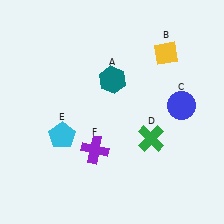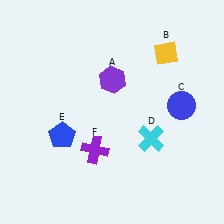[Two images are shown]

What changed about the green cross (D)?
In Image 1, D is green. In Image 2, it changed to cyan.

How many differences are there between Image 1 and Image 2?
There are 3 differences between the two images.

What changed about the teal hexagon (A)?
In Image 1, A is teal. In Image 2, it changed to purple.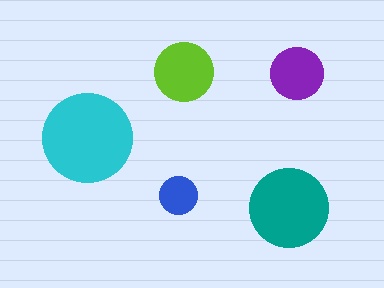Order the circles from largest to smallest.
the cyan one, the teal one, the lime one, the purple one, the blue one.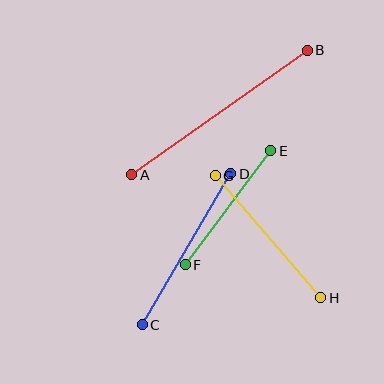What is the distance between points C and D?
The distance is approximately 175 pixels.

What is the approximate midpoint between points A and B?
The midpoint is at approximately (220, 113) pixels.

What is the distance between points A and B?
The distance is approximately 215 pixels.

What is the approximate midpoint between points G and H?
The midpoint is at approximately (268, 237) pixels.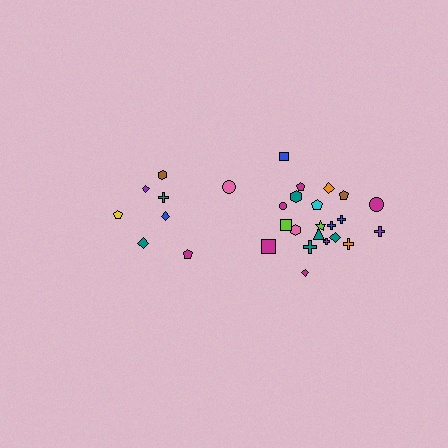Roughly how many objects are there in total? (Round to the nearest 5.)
Roughly 30 objects in total.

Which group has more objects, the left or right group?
The right group.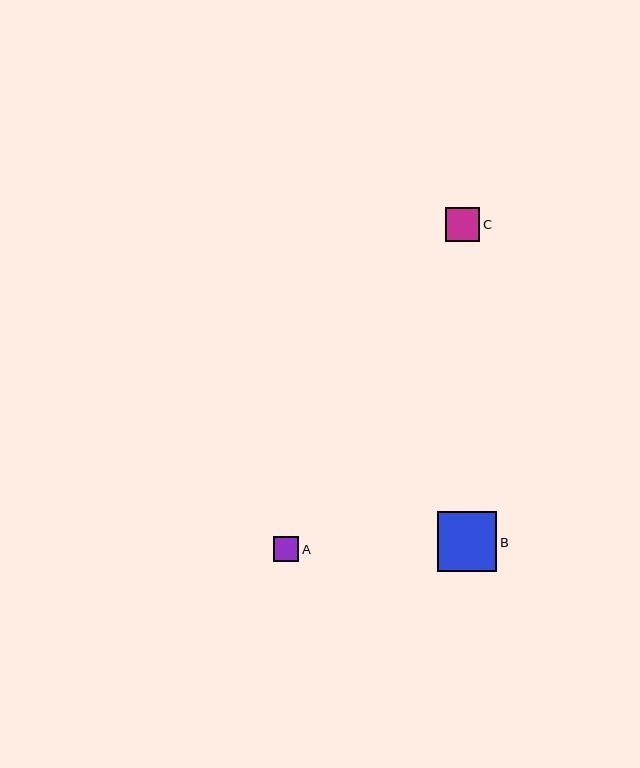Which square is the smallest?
Square A is the smallest with a size of approximately 25 pixels.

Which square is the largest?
Square B is the largest with a size of approximately 59 pixels.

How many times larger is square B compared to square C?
Square B is approximately 1.7 times the size of square C.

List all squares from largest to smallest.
From largest to smallest: B, C, A.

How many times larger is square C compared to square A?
Square C is approximately 1.4 times the size of square A.